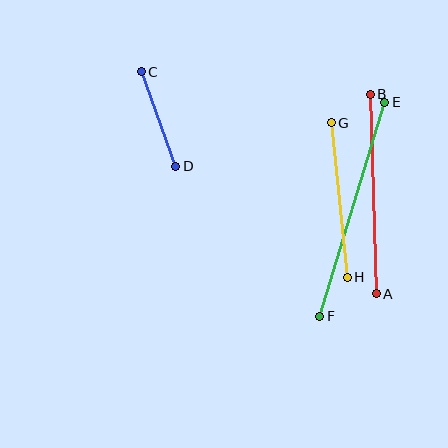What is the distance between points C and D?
The distance is approximately 101 pixels.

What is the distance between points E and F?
The distance is approximately 224 pixels.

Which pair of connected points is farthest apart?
Points E and F are farthest apart.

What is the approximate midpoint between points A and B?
The midpoint is at approximately (373, 194) pixels.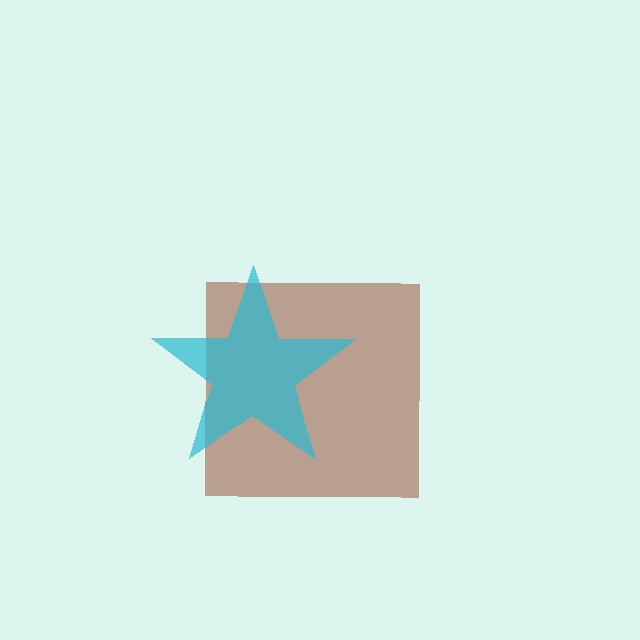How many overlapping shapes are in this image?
There are 2 overlapping shapes in the image.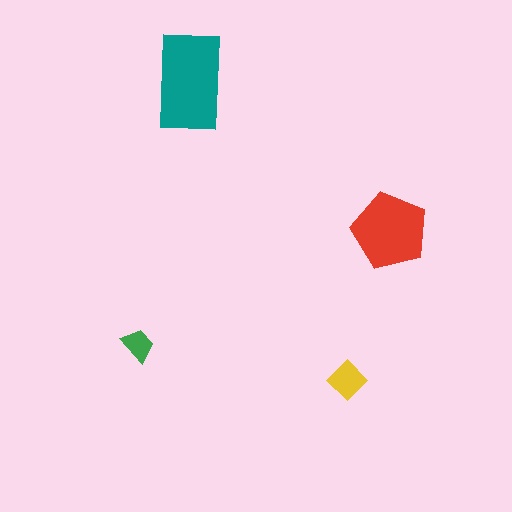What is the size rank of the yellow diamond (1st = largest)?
3rd.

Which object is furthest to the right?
The red pentagon is rightmost.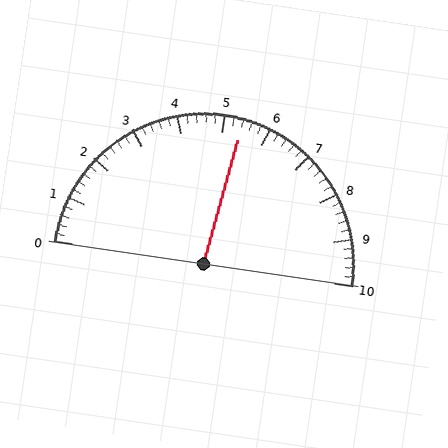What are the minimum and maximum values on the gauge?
The gauge ranges from 0 to 10.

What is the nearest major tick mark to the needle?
The nearest major tick mark is 5.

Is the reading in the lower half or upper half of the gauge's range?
The reading is in the upper half of the range (0 to 10).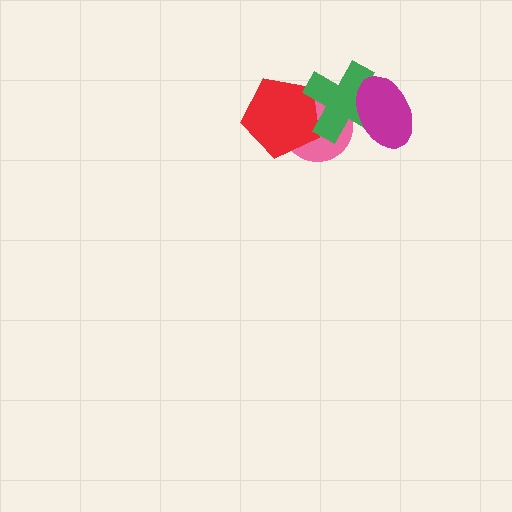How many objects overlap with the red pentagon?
2 objects overlap with the red pentagon.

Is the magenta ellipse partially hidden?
No, no other shape covers it.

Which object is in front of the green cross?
The magenta ellipse is in front of the green cross.